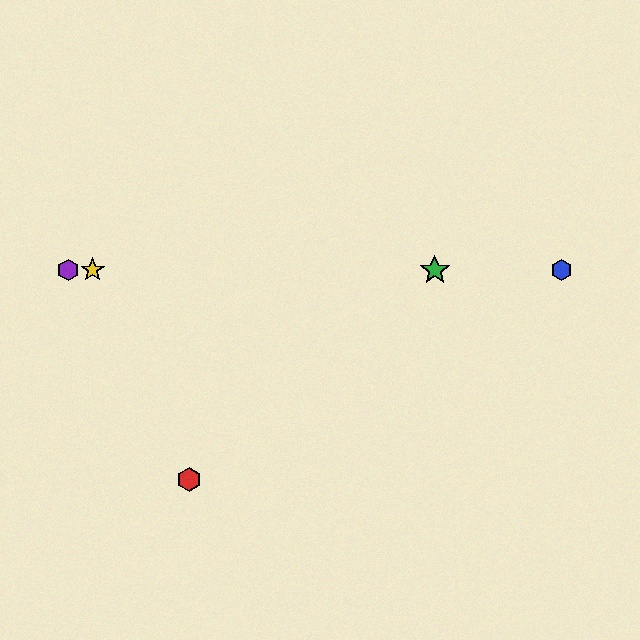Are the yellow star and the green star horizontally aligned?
Yes, both are at y≈270.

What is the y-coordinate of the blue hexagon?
The blue hexagon is at y≈270.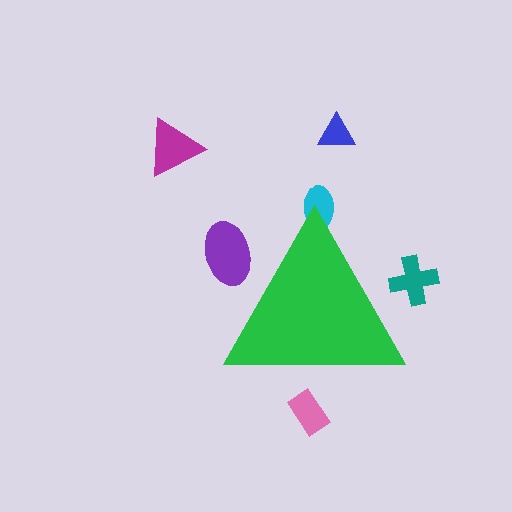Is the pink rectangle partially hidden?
Yes, the pink rectangle is partially hidden behind the green triangle.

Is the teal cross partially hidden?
Yes, the teal cross is partially hidden behind the green triangle.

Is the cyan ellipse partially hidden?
Yes, the cyan ellipse is partially hidden behind the green triangle.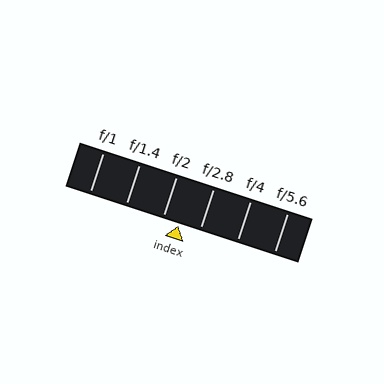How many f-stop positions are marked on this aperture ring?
There are 6 f-stop positions marked.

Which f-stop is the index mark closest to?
The index mark is closest to f/2.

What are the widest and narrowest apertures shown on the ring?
The widest aperture shown is f/1 and the narrowest is f/5.6.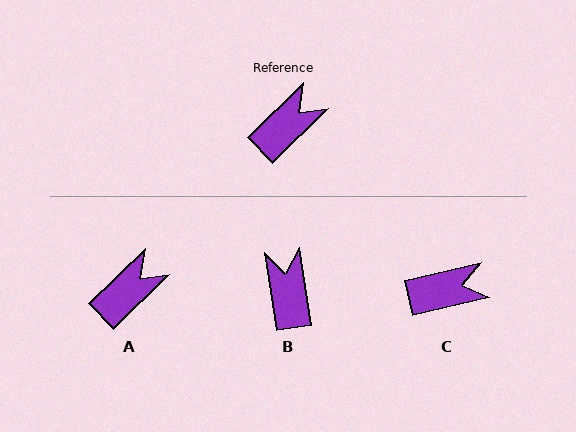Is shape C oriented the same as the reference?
No, it is off by about 31 degrees.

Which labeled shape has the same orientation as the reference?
A.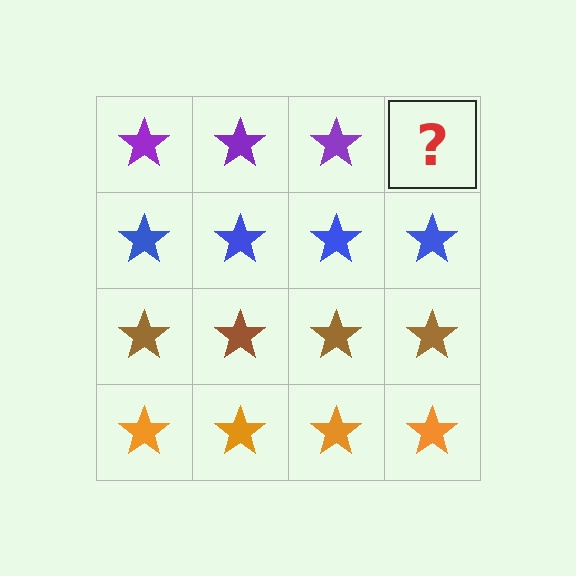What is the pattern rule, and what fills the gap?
The rule is that each row has a consistent color. The gap should be filled with a purple star.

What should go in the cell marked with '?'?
The missing cell should contain a purple star.